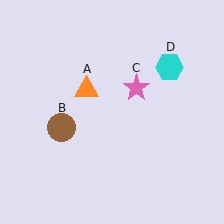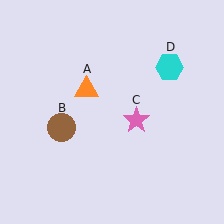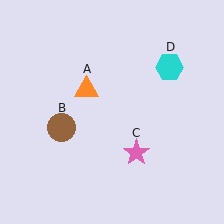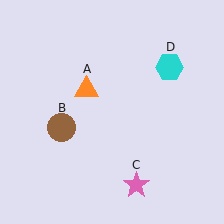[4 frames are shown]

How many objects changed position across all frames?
1 object changed position: pink star (object C).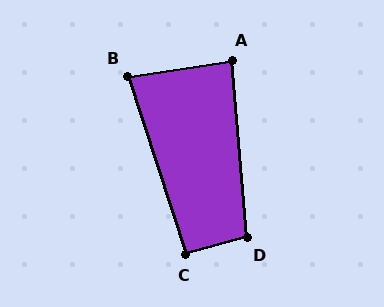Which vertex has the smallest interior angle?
B, at approximately 80 degrees.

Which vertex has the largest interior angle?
D, at approximately 100 degrees.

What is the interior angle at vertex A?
Approximately 87 degrees (approximately right).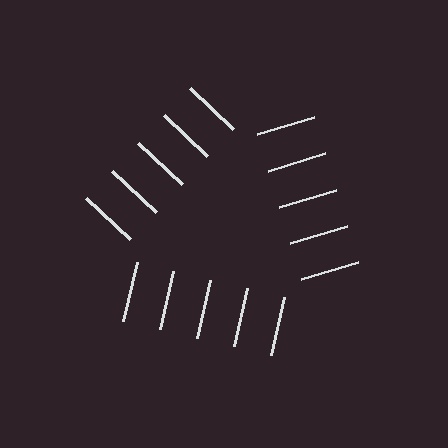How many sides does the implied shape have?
3 sides — the line-ends trace a triangle.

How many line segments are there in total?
15 — 5 along each of the 3 edges.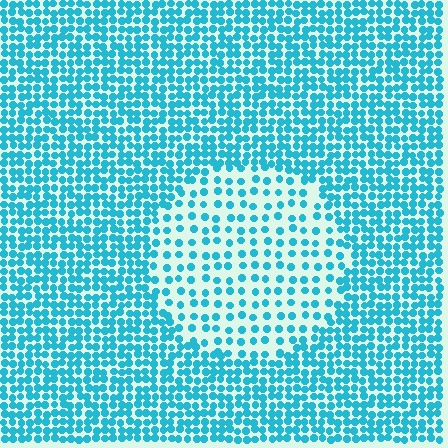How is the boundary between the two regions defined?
The boundary is defined by a change in element density (approximately 2.2x ratio). All elements are the same color, size, and shape.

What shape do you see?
I see a circle.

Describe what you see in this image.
The image contains small cyan elements arranged at two different densities. A circle-shaped region is visible where the elements are less densely packed than the surrounding area.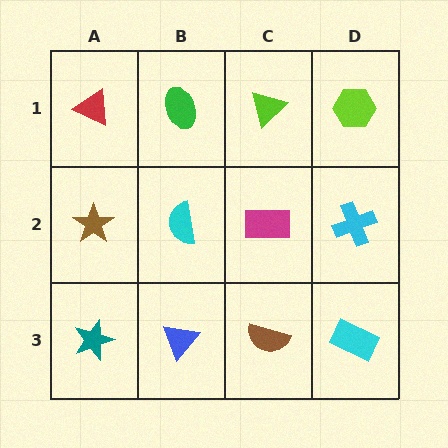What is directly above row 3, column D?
A cyan cross.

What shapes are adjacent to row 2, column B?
A green ellipse (row 1, column B), a blue triangle (row 3, column B), a brown star (row 2, column A), a magenta rectangle (row 2, column C).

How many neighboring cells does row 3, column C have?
3.